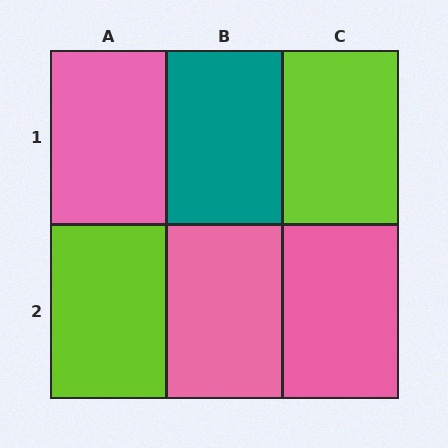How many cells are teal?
1 cell is teal.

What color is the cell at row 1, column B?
Teal.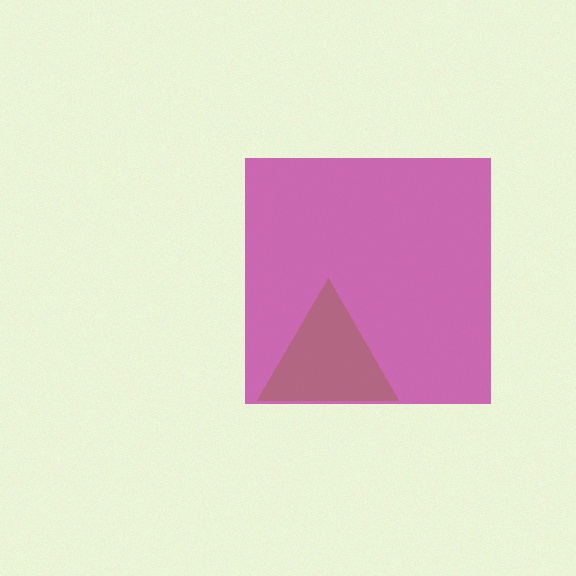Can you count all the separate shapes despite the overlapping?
Yes, there are 2 separate shapes.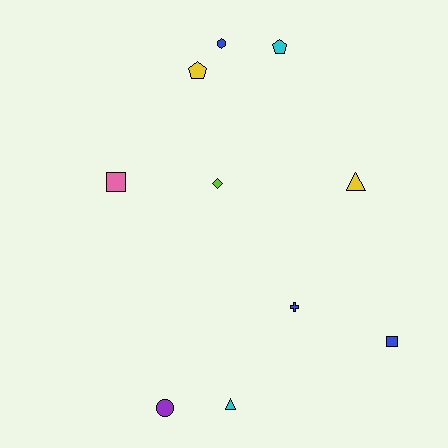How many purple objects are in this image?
There is 1 purple object.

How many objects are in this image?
There are 10 objects.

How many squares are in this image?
There are 2 squares.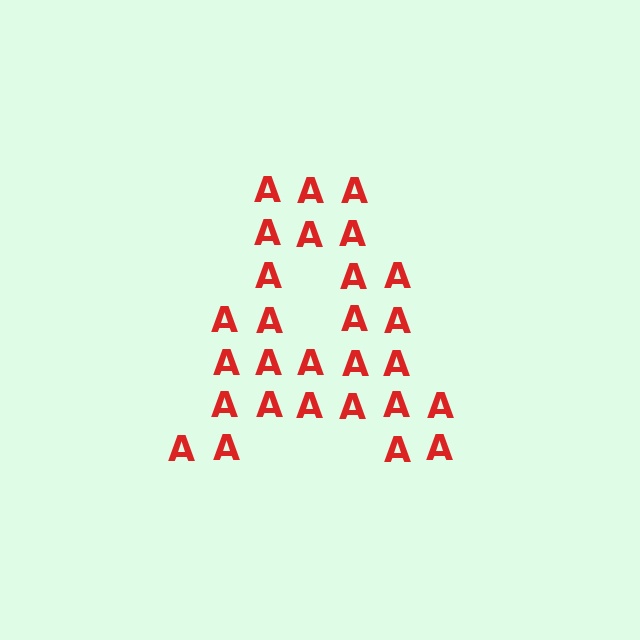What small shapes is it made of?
It is made of small letter A's.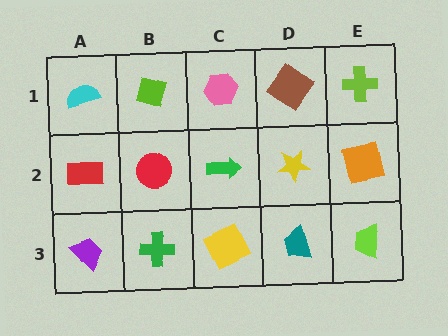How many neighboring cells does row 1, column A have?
2.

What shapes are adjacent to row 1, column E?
An orange square (row 2, column E), a brown diamond (row 1, column D).